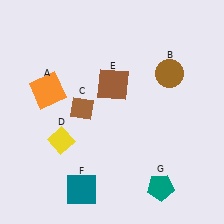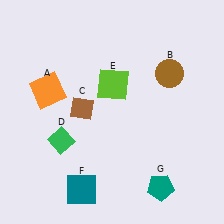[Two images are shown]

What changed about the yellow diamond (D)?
In Image 1, D is yellow. In Image 2, it changed to green.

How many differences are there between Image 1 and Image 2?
There are 2 differences between the two images.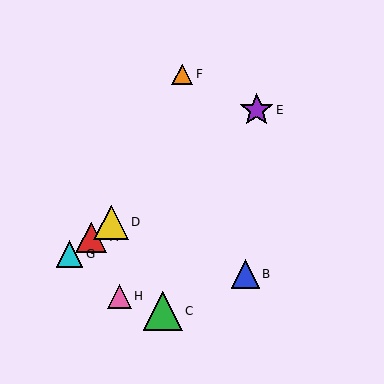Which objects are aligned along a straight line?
Objects A, D, E, G are aligned along a straight line.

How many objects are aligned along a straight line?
4 objects (A, D, E, G) are aligned along a straight line.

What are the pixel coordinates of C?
Object C is at (163, 311).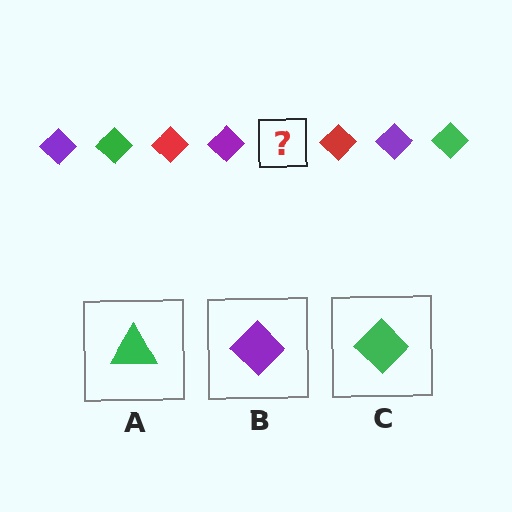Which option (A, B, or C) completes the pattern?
C.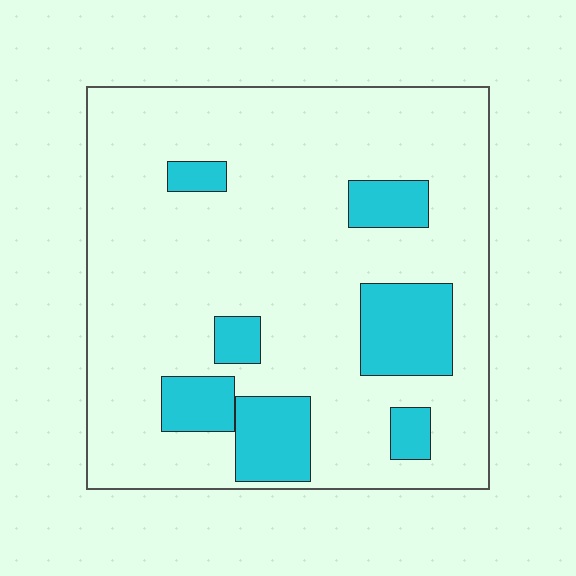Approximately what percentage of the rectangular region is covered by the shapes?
Approximately 20%.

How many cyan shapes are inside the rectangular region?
7.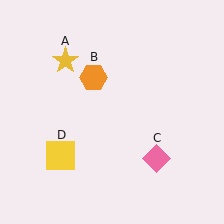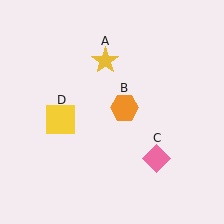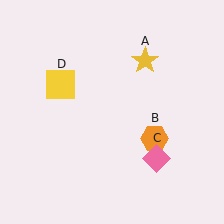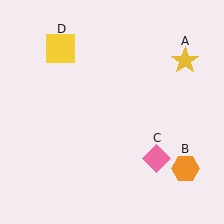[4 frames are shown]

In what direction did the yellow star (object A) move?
The yellow star (object A) moved right.